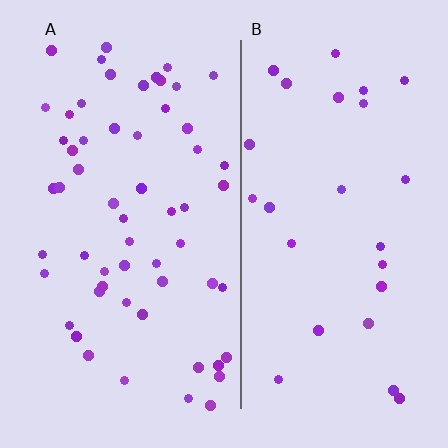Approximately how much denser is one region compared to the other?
Approximately 2.2× — region A over region B.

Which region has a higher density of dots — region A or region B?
A (the left).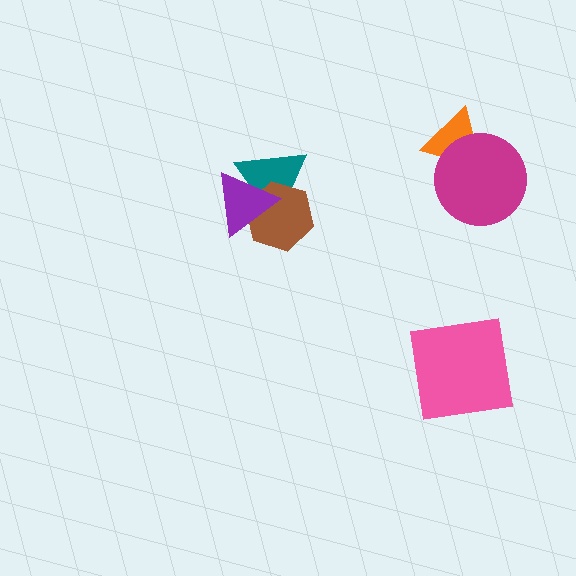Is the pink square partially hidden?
No, no other shape covers it.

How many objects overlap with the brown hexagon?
2 objects overlap with the brown hexagon.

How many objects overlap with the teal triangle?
2 objects overlap with the teal triangle.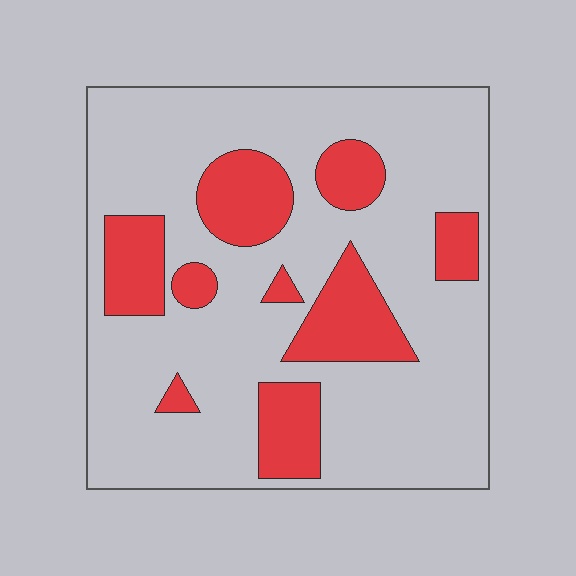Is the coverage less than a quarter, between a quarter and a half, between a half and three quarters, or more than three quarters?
Less than a quarter.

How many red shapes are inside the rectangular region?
9.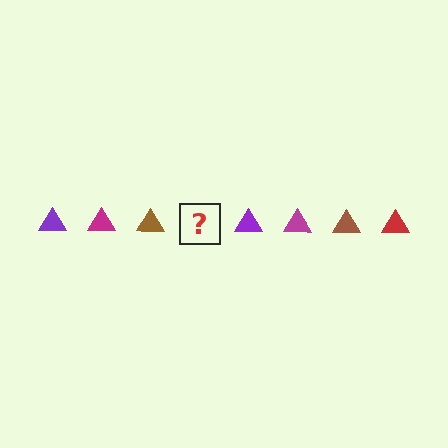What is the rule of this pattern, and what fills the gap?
The rule is that the pattern cycles through purple, magenta, brown, red triangles. The gap should be filled with a red triangle.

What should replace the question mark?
The question mark should be replaced with a red triangle.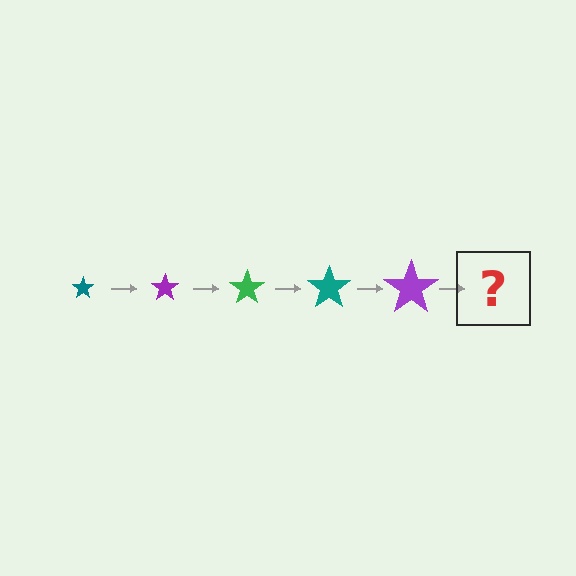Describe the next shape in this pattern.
It should be a green star, larger than the previous one.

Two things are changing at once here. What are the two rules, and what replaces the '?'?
The two rules are that the star grows larger each step and the color cycles through teal, purple, and green. The '?' should be a green star, larger than the previous one.